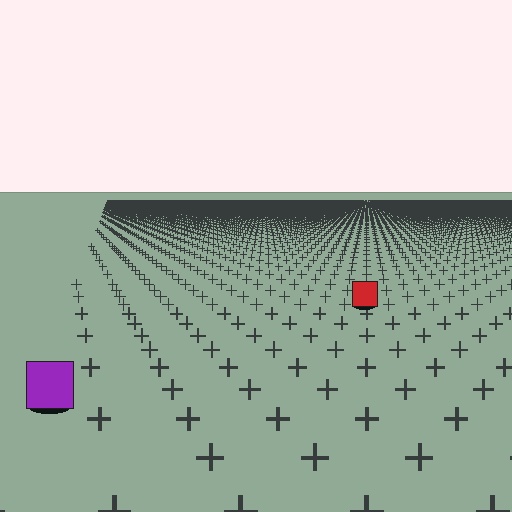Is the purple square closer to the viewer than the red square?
Yes. The purple square is closer — you can tell from the texture gradient: the ground texture is coarser near it.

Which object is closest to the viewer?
The purple square is closest. The texture marks near it are larger and more spread out.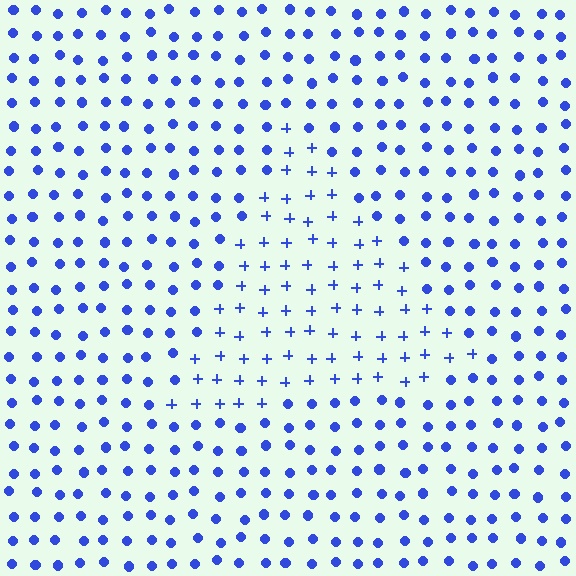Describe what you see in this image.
The image is filled with small blue elements arranged in a uniform grid. A triangle-shaped region contains plus signs, while the surrounding area contains circles. The boundary is defined purely by the change in element shape.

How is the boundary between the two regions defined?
The boundary is defined by a change in element shape: plus signs inside vs. circles outside. All elements share the same color and spacing.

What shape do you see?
I see a triangle.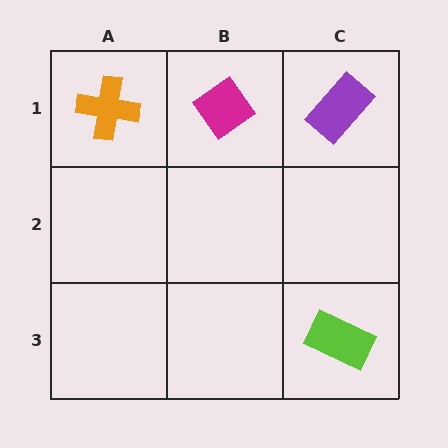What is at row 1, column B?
A magenta diamond.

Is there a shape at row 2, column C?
No, that cell is empty.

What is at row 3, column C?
A lime rectangle.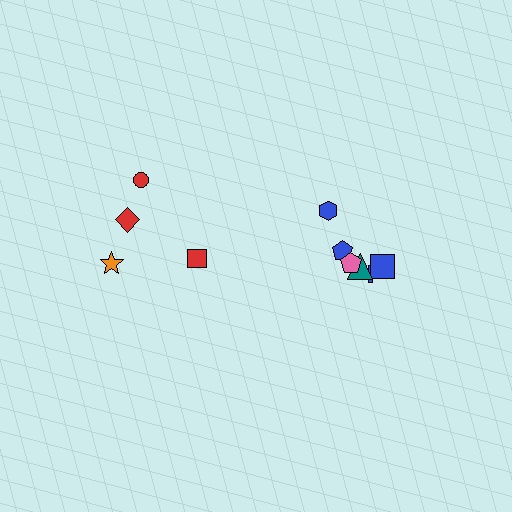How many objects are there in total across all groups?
There are 10 objects.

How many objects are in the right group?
There are 6 objects.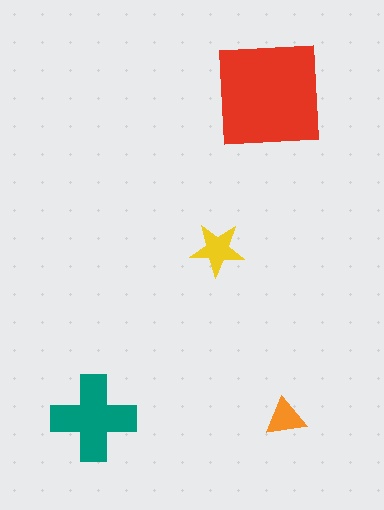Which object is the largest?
The red square.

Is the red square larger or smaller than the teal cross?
Larger.